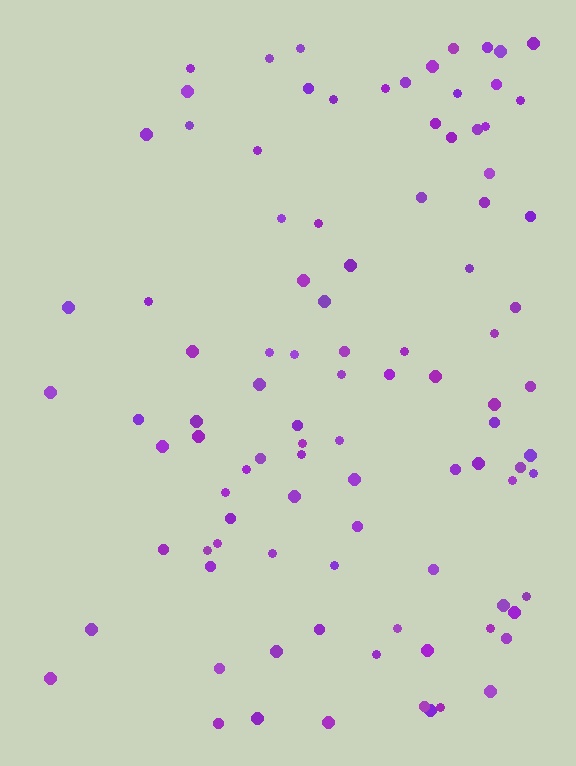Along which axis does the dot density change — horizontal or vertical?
Horizontal.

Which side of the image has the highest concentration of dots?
The right.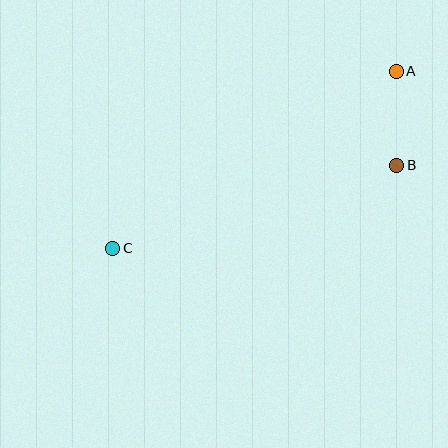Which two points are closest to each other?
Points A and B are closest to each other.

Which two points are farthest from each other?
Points A and C are farthest from each other.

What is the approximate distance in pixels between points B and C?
The distance between B and C is approximately 296 pixels.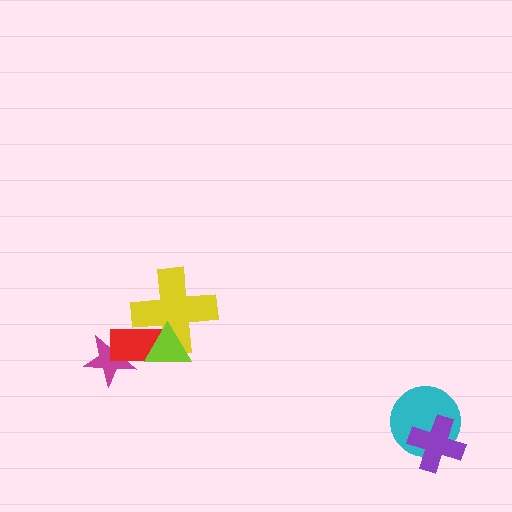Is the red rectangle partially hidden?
Yes, it is partially covered by another shape.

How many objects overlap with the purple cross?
1 object overlaps with the purple cross.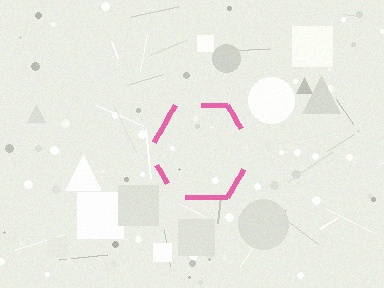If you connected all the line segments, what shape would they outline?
They would outline a hexagon.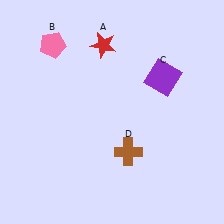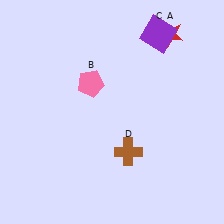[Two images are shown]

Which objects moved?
The objects that moved are: the red star (A), the pink pentagon (B), the purple square (C).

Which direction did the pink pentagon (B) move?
The pink pentagon (B) moved down.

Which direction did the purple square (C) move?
The purple square (C) moved up.